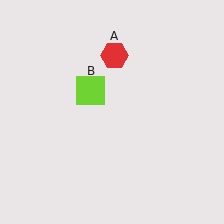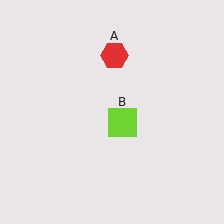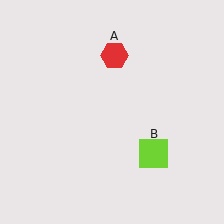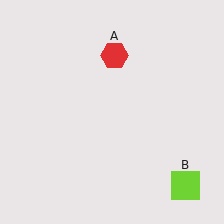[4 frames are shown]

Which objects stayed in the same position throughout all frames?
Red hexagon (object A) remained stationary.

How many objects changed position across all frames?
1 object changed position: lime square (object B).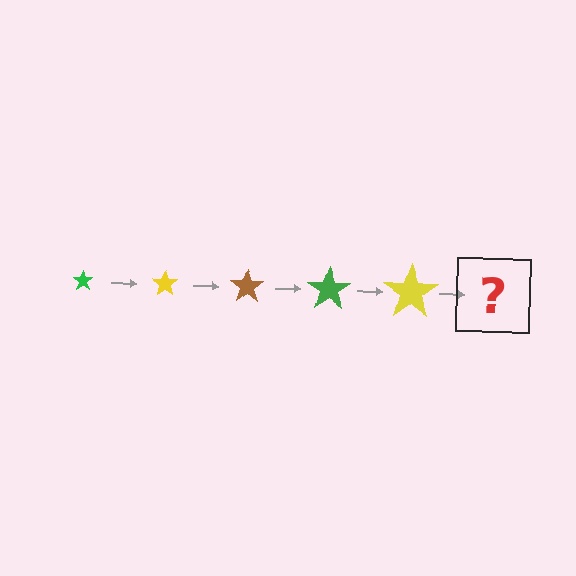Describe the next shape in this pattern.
It should be a brown star, larger than the previous one.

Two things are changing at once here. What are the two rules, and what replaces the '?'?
The two rules are that the star grows larger each step and the color cycles through green, yellow, and brown. The '?' should be a brown star, larger than the previous one.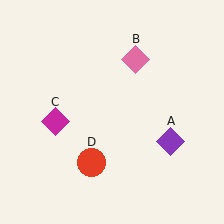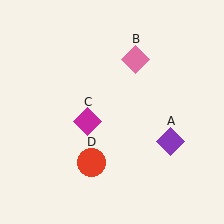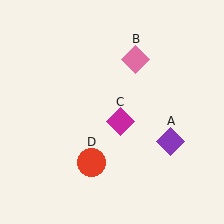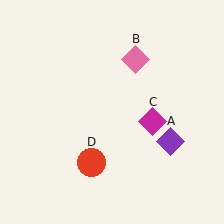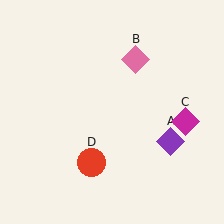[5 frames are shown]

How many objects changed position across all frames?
1 object changed position: magenta diamond (object C).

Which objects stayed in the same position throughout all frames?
Purple diamond (object A) and pink diamond (object B) and red circle (object D) remained stationary.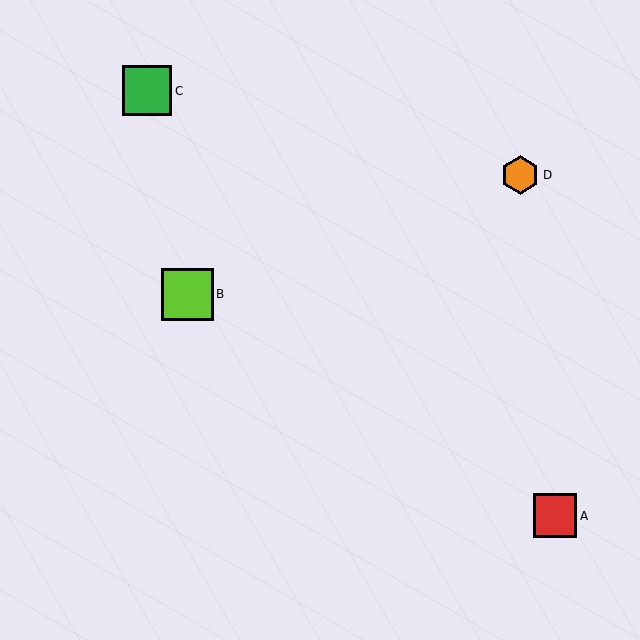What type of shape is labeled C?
Shape C is a green square.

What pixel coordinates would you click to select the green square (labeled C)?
Click at (147, 91) to select the green square C.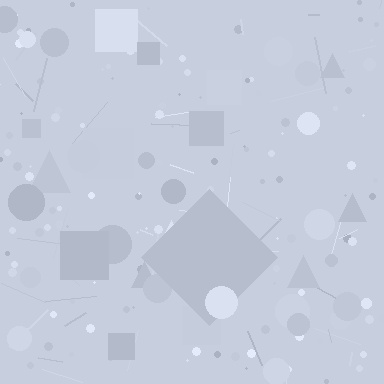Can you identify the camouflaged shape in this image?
The camouflaged shape is a diamond.